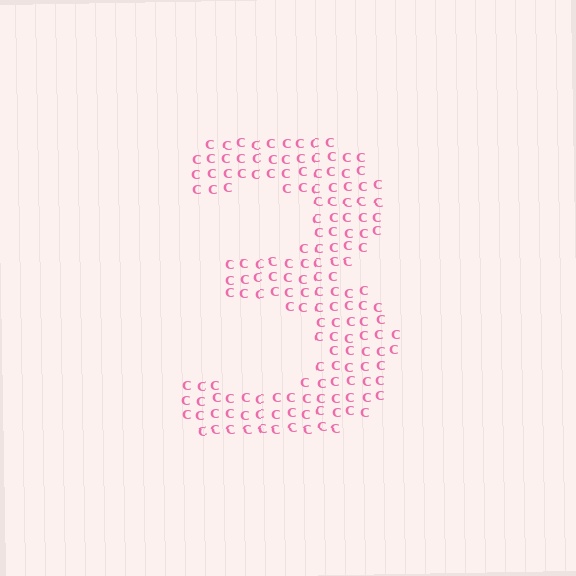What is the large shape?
The large shape is the digit 3.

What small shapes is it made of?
It is made of small letter C's.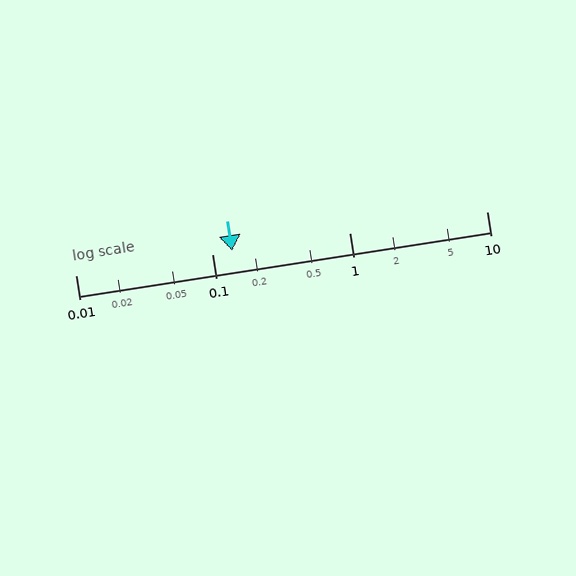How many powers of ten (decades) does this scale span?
The scale spans 3 decades, from 0.01 to 10.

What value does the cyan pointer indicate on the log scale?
The pointer indicates approximately 0.14.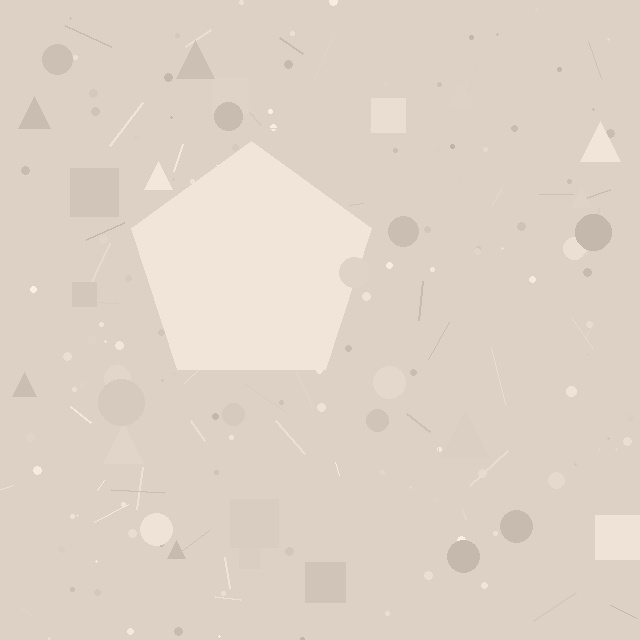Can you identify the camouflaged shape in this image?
The camouflaged shape is a pentagon.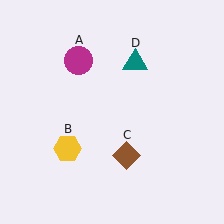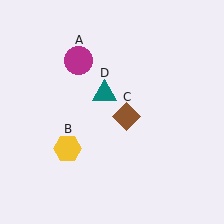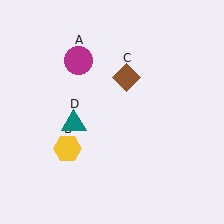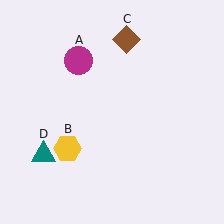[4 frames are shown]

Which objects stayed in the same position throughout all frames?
Magenta circle (object A) and yellow hexagon (object B) remained stationary.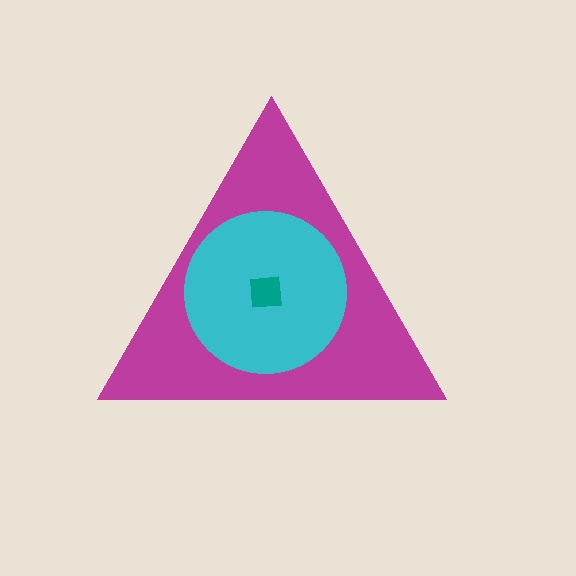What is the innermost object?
The teal square.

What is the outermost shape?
The magenta triangle.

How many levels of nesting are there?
3.